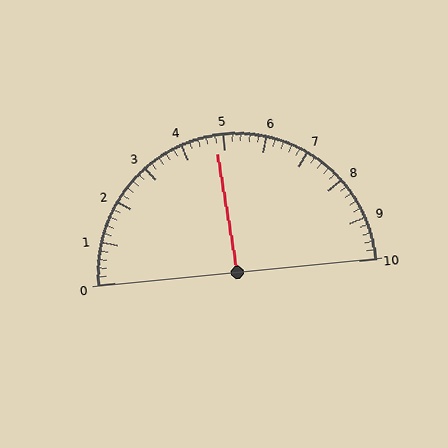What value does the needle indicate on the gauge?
The needle indicates approximately 4.8.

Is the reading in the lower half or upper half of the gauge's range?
The reading is in the lower half of the range (0 to 10).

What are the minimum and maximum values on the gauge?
The gauge ranges from 0 to 10.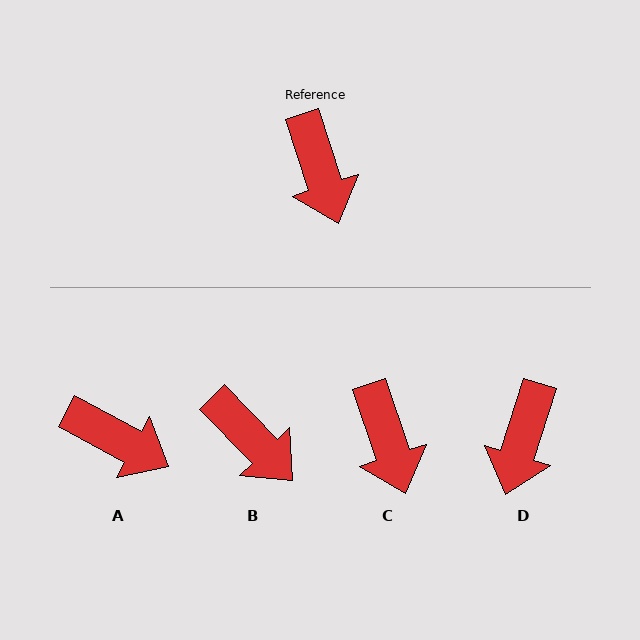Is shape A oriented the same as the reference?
No, it is off by about 43 degrees.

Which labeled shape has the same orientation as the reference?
C.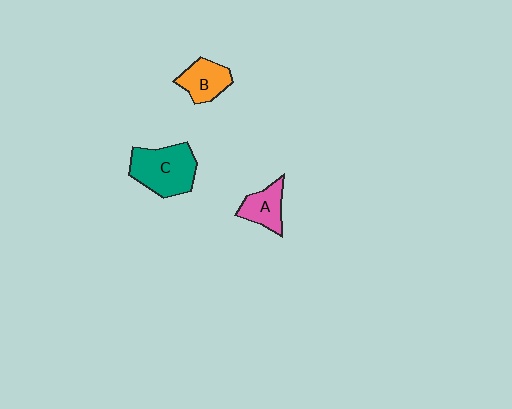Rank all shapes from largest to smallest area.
From largest to smallest: C (teal), B (orange), A (pink).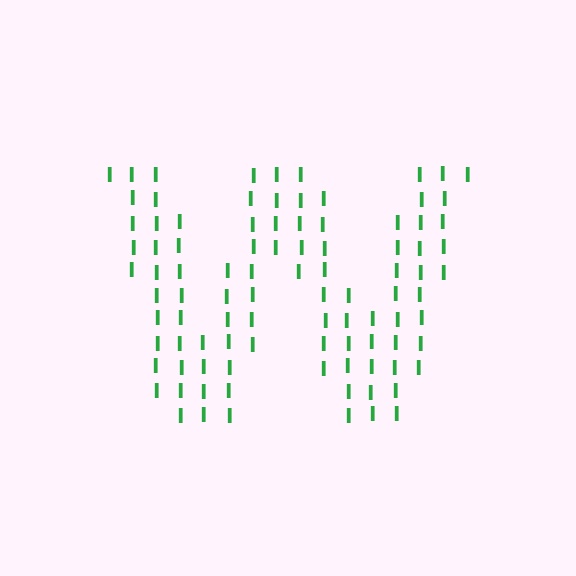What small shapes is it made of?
It is made of small letter I's.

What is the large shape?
The large shape is the letter W.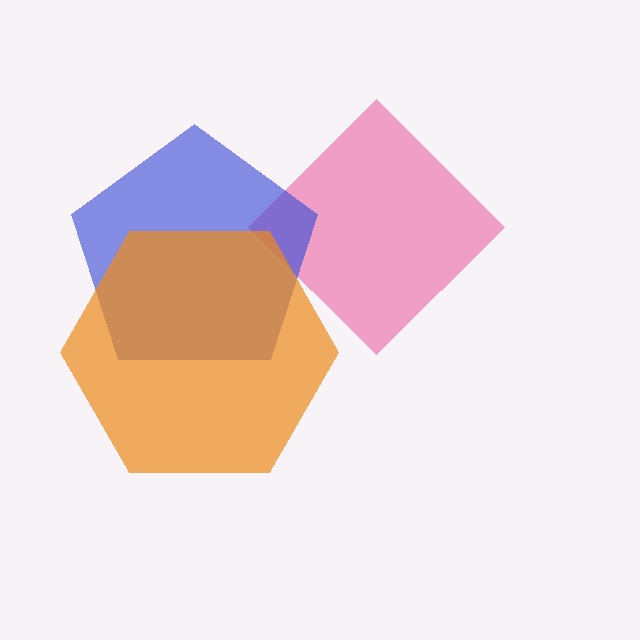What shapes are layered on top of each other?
The layered shapes are: a pink diamond, a blue pentagon, an orange hexagon.